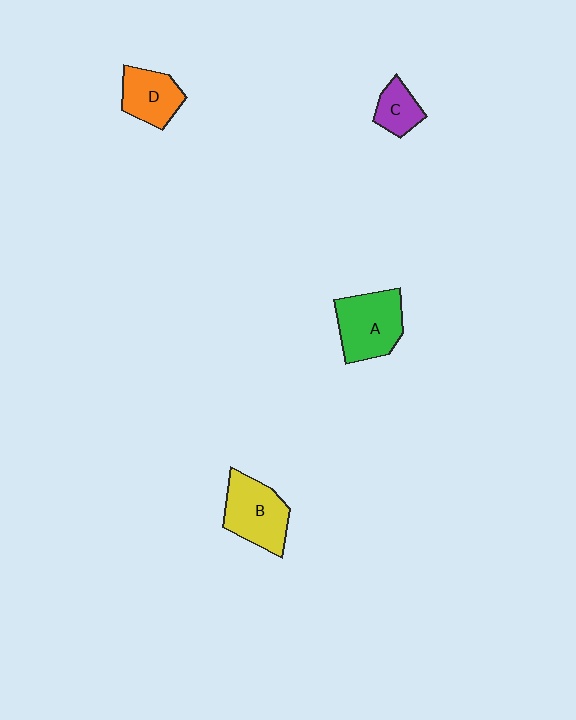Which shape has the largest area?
Shape A (green).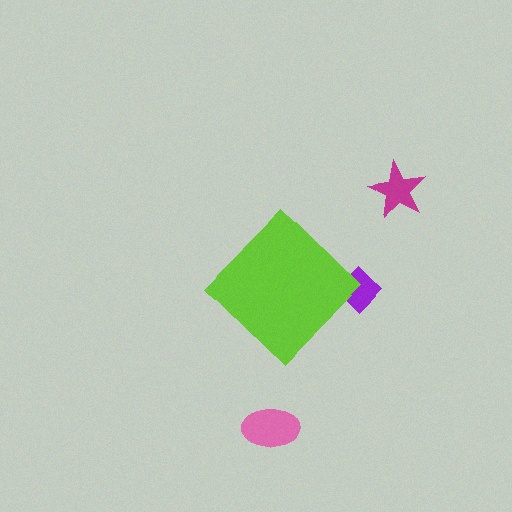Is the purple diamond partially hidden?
Yes, the purple diamond is partially hidden behind the lime diamond.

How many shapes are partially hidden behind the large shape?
1 shape is partially hidden.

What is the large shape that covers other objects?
A lime diamond.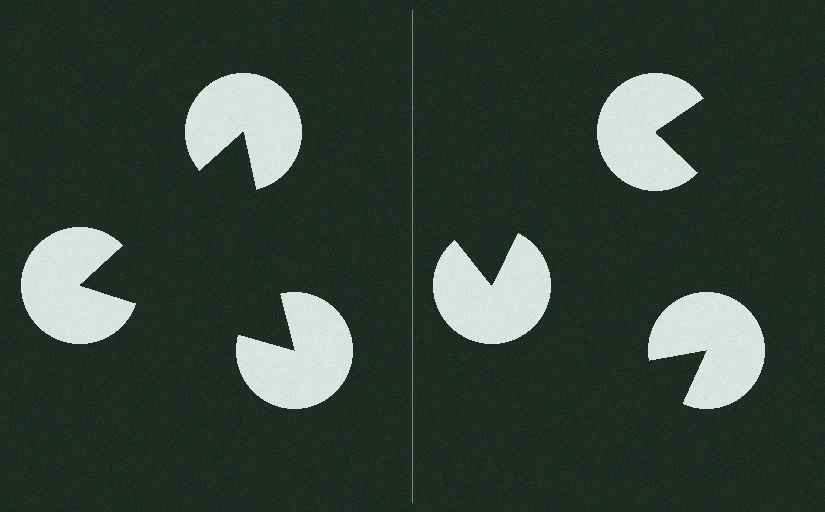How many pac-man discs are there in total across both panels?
6 — 3 on each side.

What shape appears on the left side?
An illusory triangle.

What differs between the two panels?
The pac-man discs are positioned identically on both sides; only the wedge orientations differ. On the left they align to a triangle; on the right they are misaligned.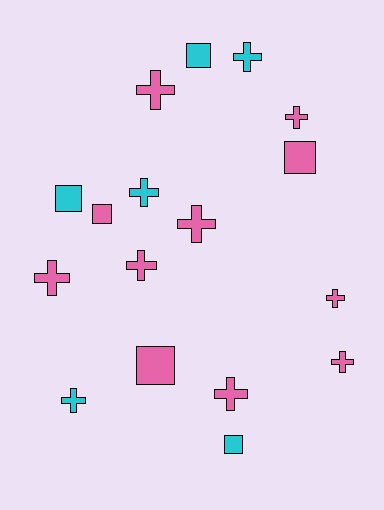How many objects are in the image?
There are 17 objects.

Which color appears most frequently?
Pink, with 11 objects.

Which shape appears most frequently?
Cross, with 11 objects.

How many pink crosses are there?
There are 8 pink crosses.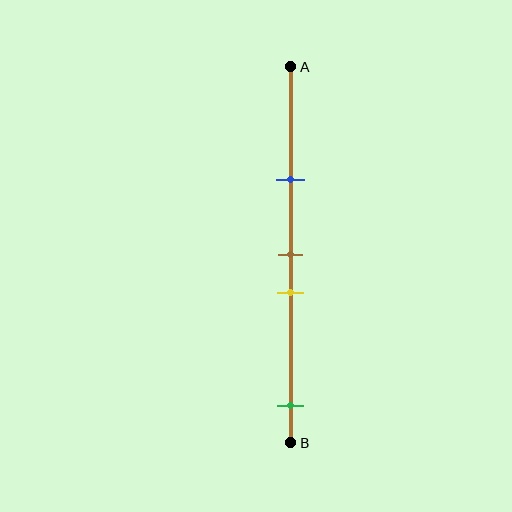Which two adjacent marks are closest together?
The brown and yellow marks are the closest adjacent pair.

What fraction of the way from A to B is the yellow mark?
The yellow mark is approximately 60% (0.6) of the way from A to B.